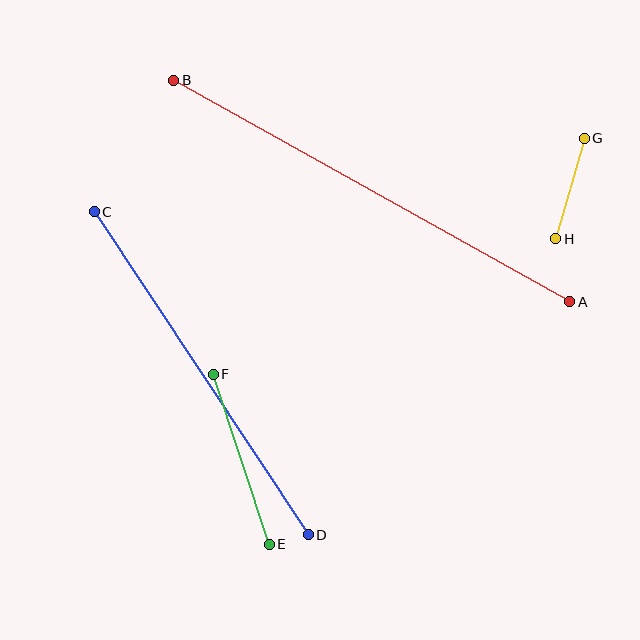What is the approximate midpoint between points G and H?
The midpoint is at approximately (570, 188) pixels.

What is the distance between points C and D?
The distance is approximately 388 pixels.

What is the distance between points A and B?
The distance is approximately 454 pixels.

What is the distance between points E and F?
The distance is approximately 179 pixels.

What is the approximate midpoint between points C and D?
The midpoint is at approximately (201, 373) pixels.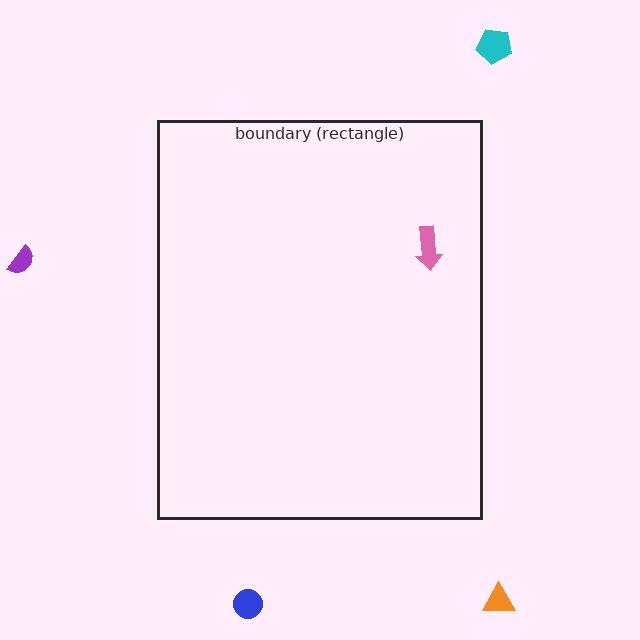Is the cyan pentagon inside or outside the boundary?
Outside.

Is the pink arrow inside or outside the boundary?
Inside.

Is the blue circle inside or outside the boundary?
Outside.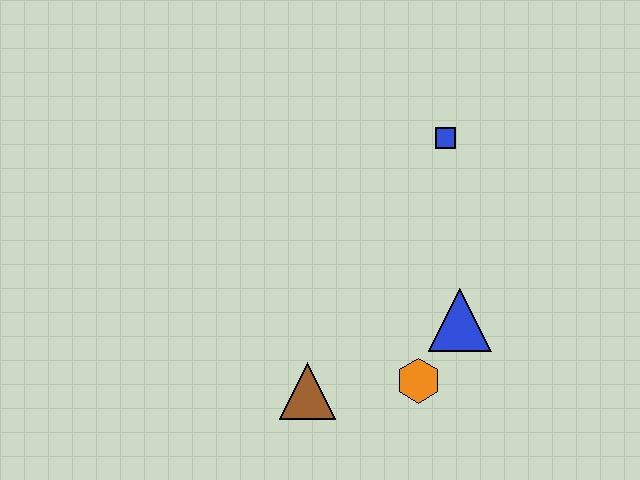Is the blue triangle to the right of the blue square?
Yes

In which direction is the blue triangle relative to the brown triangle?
The blue triangle is to the right of the brown triangle.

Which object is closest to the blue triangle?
The orange hexagon is closest to the blue triangle.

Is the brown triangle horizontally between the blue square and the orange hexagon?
No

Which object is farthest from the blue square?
The brown triangle is farthest from the blue square.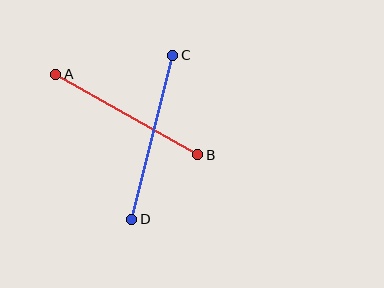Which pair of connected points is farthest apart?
Points C and D are farthest apart.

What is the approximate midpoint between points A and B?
The midpoint is at approximately (127, 114) pixels.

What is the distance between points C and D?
The distance is approximately 169 pixels.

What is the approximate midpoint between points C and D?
The midpoint is at approximately (152, 137) pixels.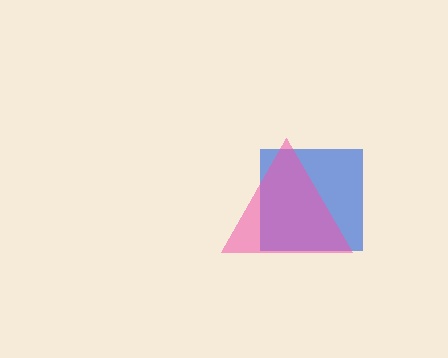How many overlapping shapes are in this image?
There are 2 overlapping shapes in the image.